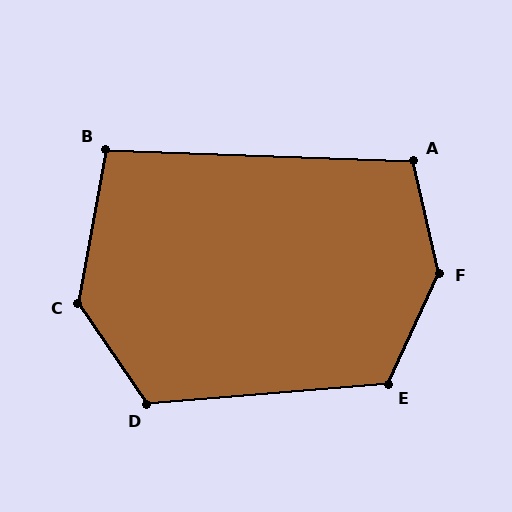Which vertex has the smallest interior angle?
B, at approximately 98 degrees.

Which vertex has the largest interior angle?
F, at approximately 142 degrees.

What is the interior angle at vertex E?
Approximately 120 degrees (obtuse).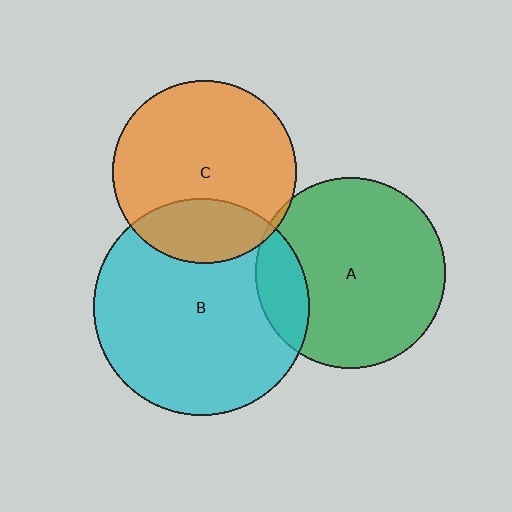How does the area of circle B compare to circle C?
Approximately 1.4 times.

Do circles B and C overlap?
Yes.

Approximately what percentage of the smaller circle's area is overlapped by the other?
Approximately 25%.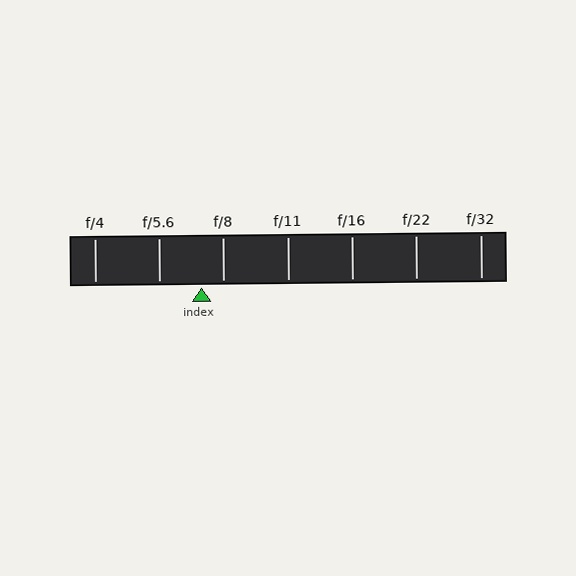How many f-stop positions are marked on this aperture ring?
There are 7 f-stop positions marked.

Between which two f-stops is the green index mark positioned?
The index mark is between f/5.6 and f/8.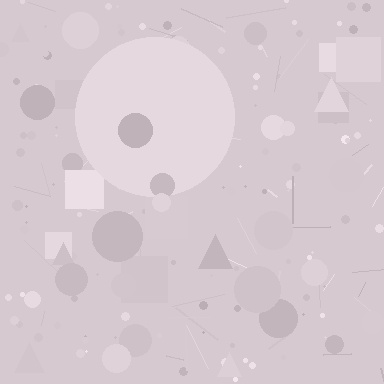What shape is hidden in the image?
A circle is hidden in the image.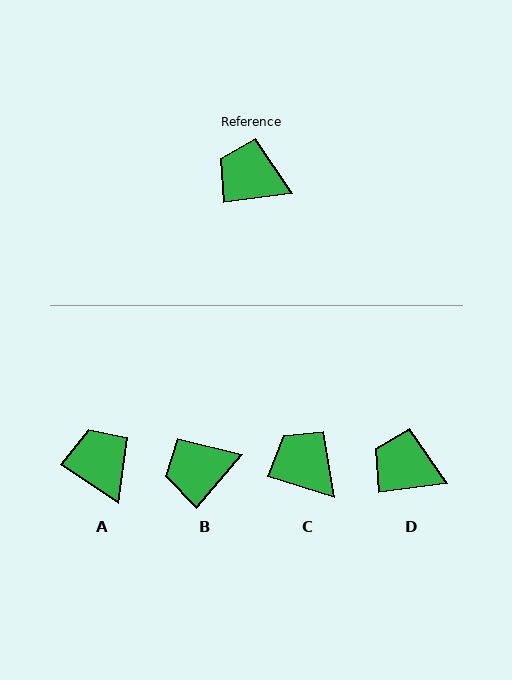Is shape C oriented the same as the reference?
No, it is off by about 25 degrees.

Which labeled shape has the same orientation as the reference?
D.